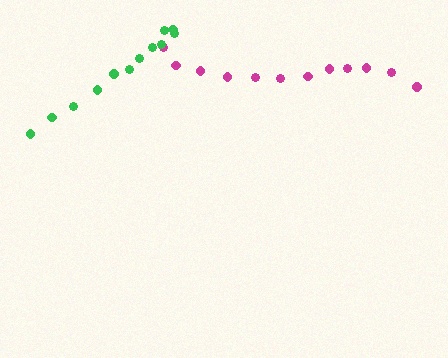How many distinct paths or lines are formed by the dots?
There are 2 distinct paths.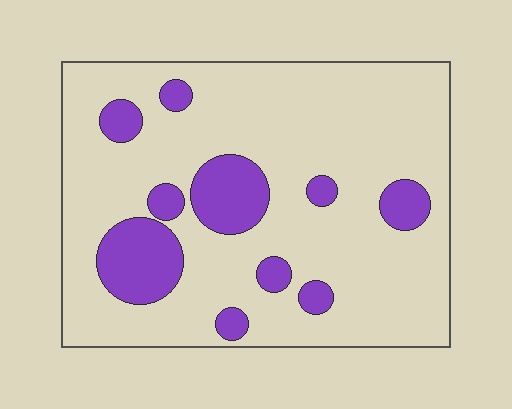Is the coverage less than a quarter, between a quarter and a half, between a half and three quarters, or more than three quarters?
Less than a quarter.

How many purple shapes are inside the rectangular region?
10.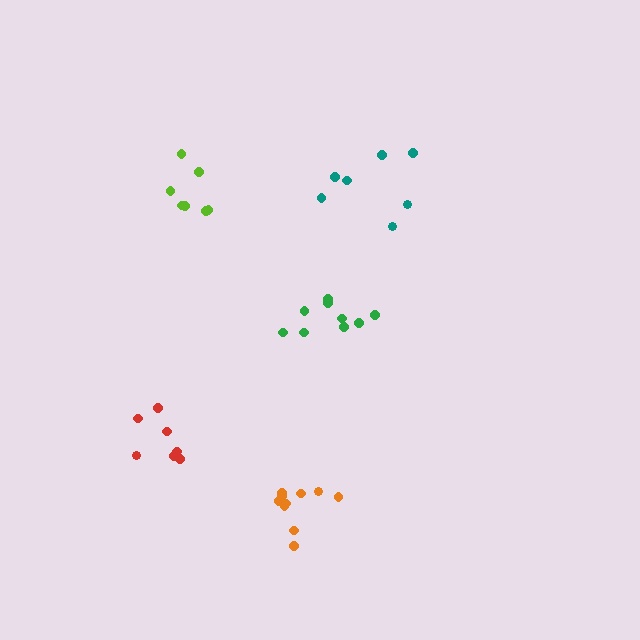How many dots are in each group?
Group 1: 7 dots, Group 2: 10 dots, Group 3: 7 dots, Group 4: 9 dots, Group 5: 7 dots (40 total).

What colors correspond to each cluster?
The clusters are colored: teal, orange, red, green, lime.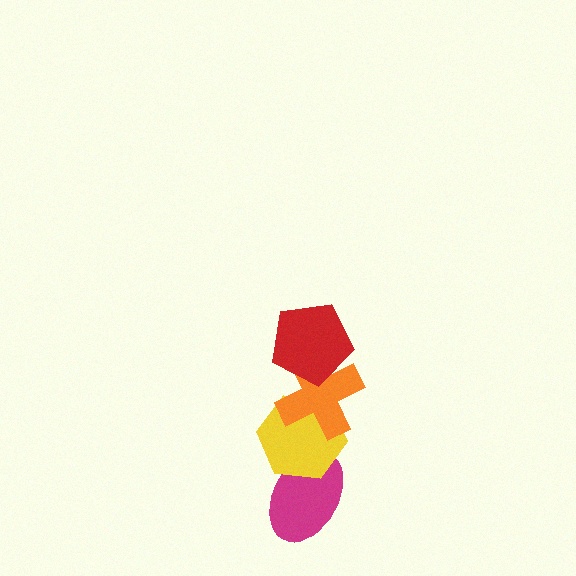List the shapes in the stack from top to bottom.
From top to bottom: the red pentagon, the orange cross, the yellow hexagon, the magenta ellipse.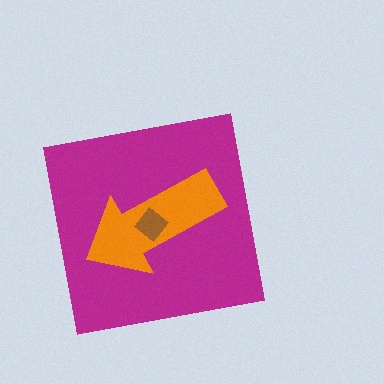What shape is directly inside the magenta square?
The orange arrow.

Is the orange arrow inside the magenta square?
Yes.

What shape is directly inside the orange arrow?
The brown diamond.